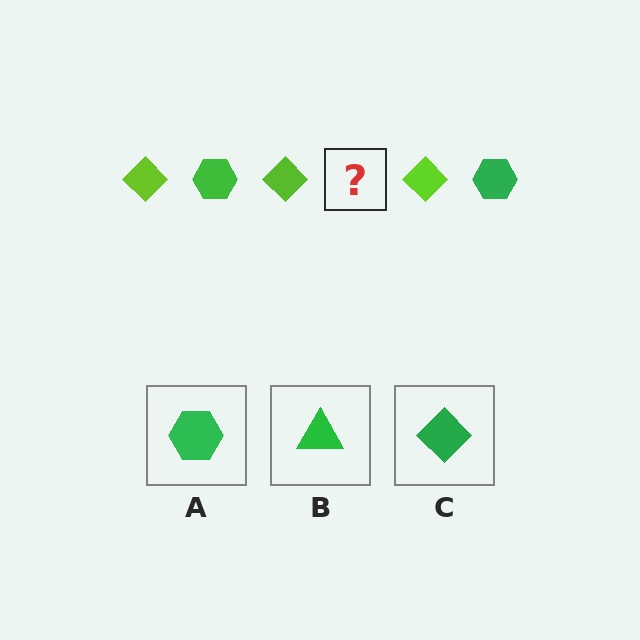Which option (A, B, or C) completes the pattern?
A.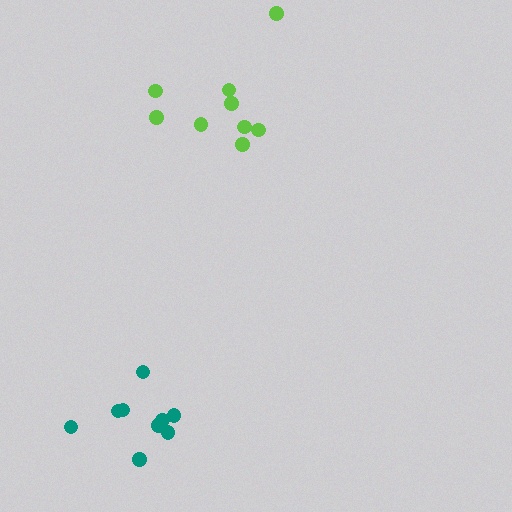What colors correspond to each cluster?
The clusters are colored: teal, lime.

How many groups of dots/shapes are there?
There are 2 groups.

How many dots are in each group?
Group 1: 9 dots, Group 2: 9 dots (18 total).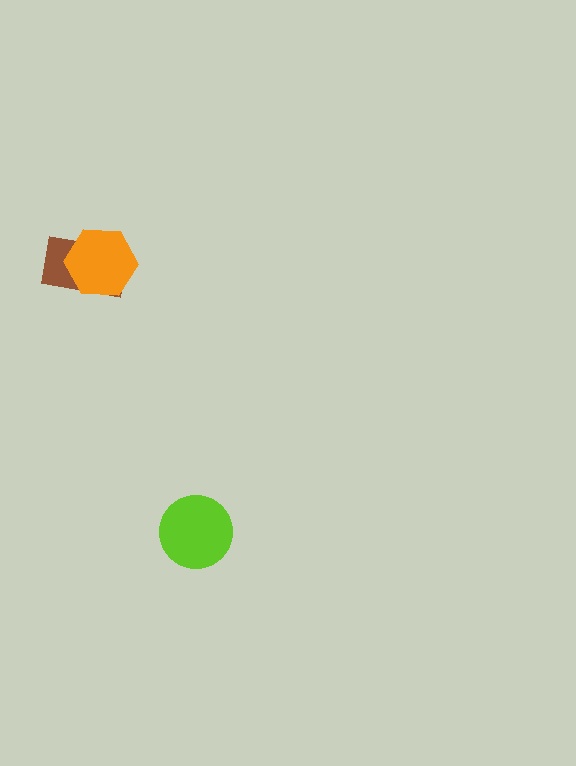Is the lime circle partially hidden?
No, no other shape covers it.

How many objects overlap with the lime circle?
0 objects overlap with the lime circle.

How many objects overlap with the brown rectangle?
1 object overlaps with the brown rectangle.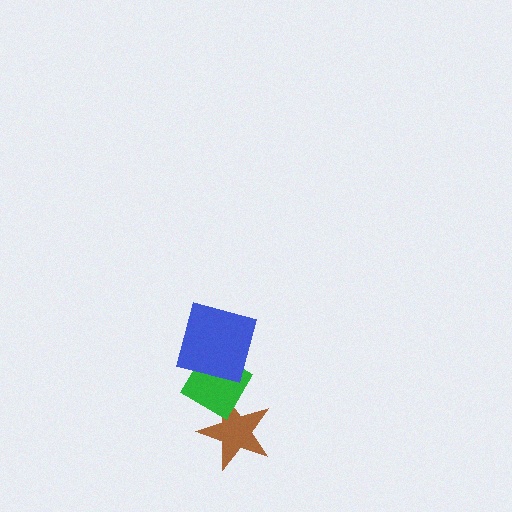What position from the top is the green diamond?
The green diamond is 2nd from the top.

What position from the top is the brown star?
The brown star is 3rd from the top.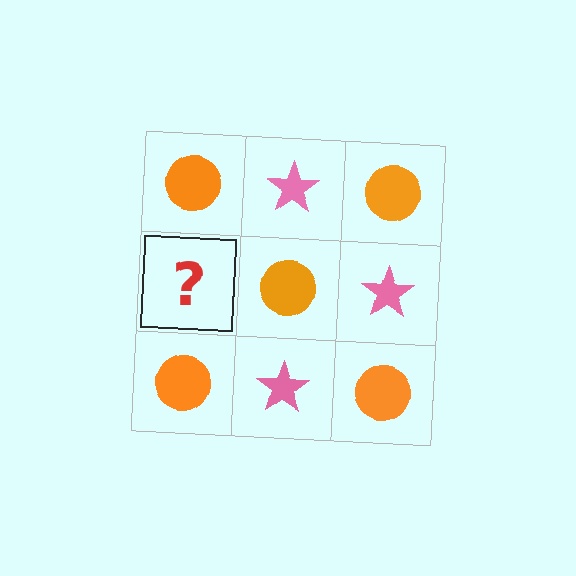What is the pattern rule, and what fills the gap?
The rule is that it alternates orange circle and pink star in a checkerboard pattern. The gap should be filled with a pink star.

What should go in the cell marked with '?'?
The missing cell should contain a pink star.